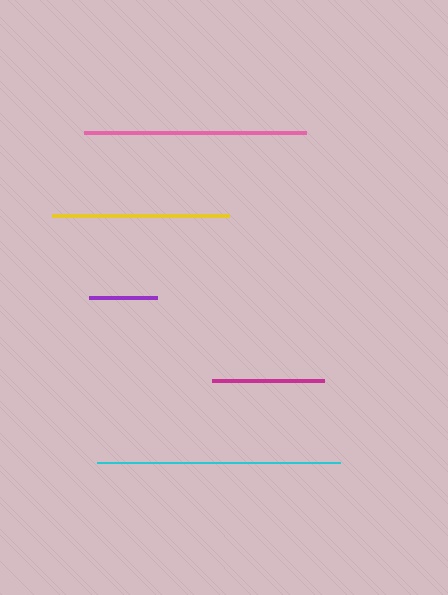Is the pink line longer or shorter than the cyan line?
The cyan line is longer than the pink line.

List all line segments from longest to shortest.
From longest to shortest: cyan, pink, yellow, magenta, purple.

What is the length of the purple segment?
The purple segment is approximately 69 pixels long.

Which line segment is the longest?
The cyan line is the longest at approximately 242 pixels.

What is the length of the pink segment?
The pink segment is approximately 222 pixels long.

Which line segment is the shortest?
The purple line is the shortest at approximately 69 pixels.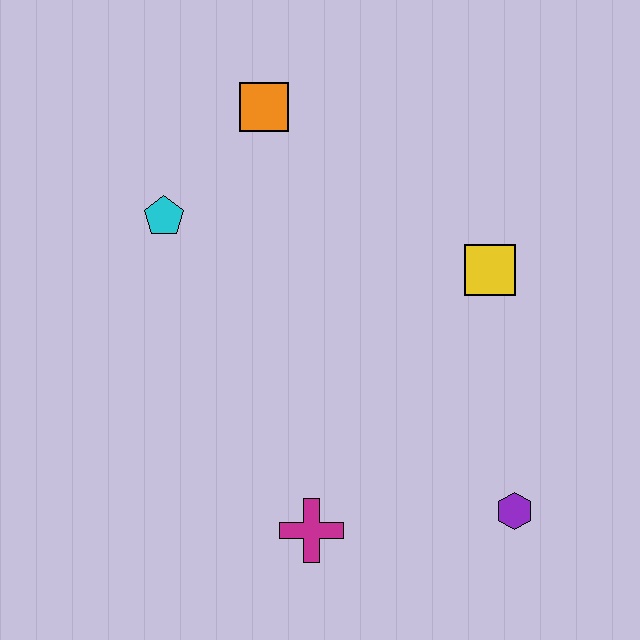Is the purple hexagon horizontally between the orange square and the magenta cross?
No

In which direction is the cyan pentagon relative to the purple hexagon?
The cyan pentagon is to the left of the purple hexagon.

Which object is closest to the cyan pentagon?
The orange square is closest to the cyan pentagon.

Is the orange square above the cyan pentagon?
Yes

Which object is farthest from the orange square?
The purple hexagon is farthest from the orange square.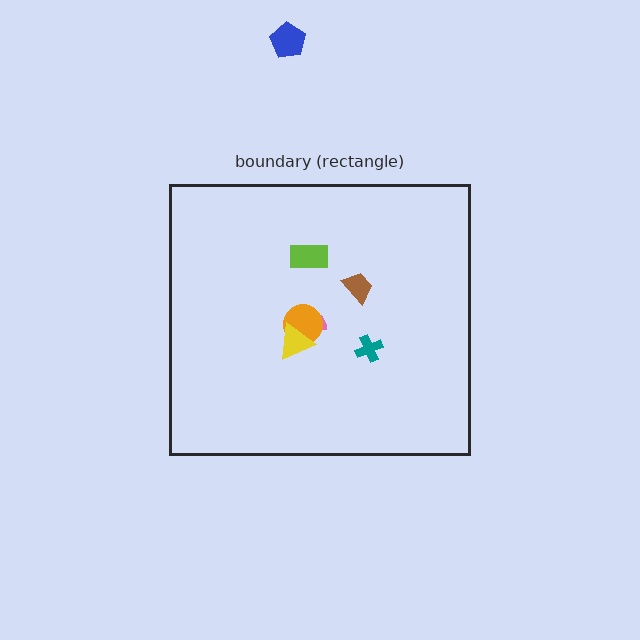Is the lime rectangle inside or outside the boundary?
Inside.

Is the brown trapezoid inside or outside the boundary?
Inside.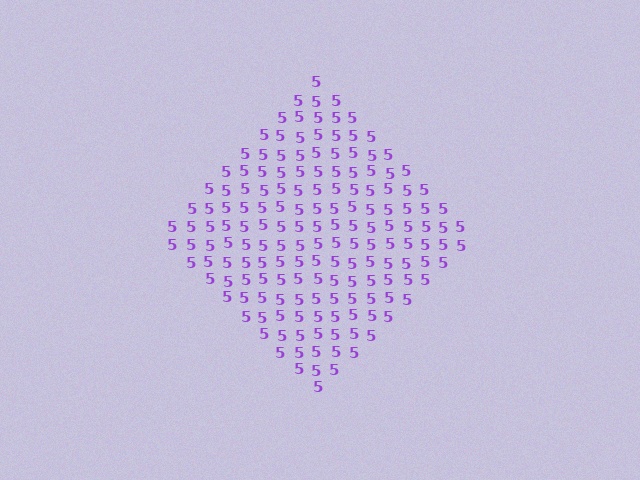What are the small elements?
The small elements are digit 5's.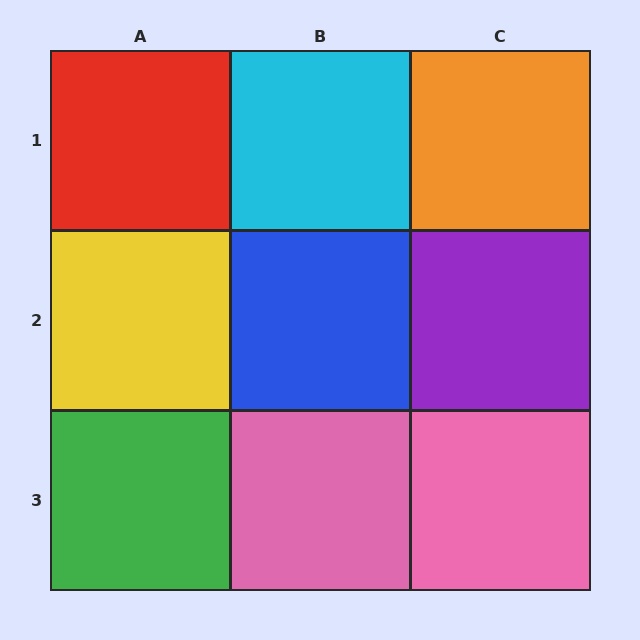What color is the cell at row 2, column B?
Blue.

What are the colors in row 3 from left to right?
Green, pink, pink.